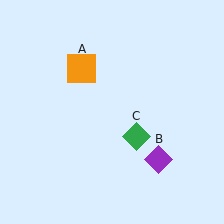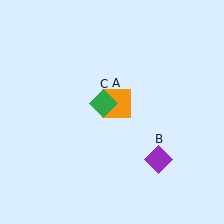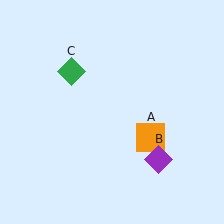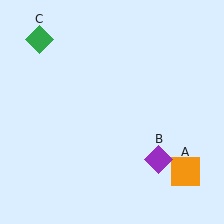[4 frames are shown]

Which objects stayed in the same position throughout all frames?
Purple diamond (object B) remained stationary.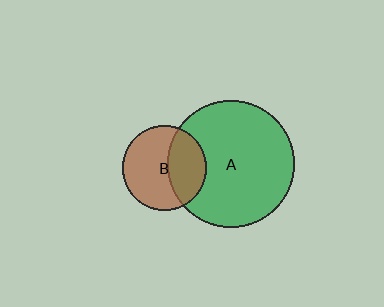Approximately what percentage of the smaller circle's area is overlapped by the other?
Approximately 40%.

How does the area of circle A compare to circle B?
Approximately 2.2 times.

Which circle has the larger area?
Circle A (green).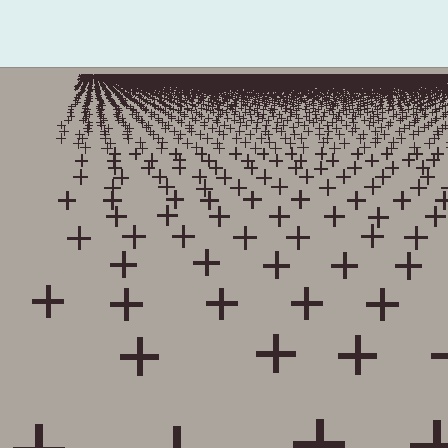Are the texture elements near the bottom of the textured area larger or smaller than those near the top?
Larger. Near the bottom, elements are closer to the viewer and appear at a bigger on-screen size.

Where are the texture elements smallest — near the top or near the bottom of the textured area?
Near the top.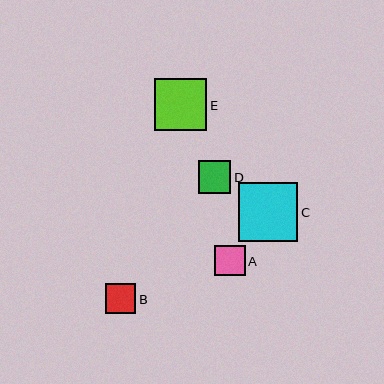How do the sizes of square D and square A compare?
Square D and square A are approximately the same size.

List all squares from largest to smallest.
From largest to smallest: C, E, D, A, B.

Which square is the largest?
Square C is the largest with a size of approximately 59 pixels.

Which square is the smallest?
Square B is the smallest with a size of approximately 30 pixels.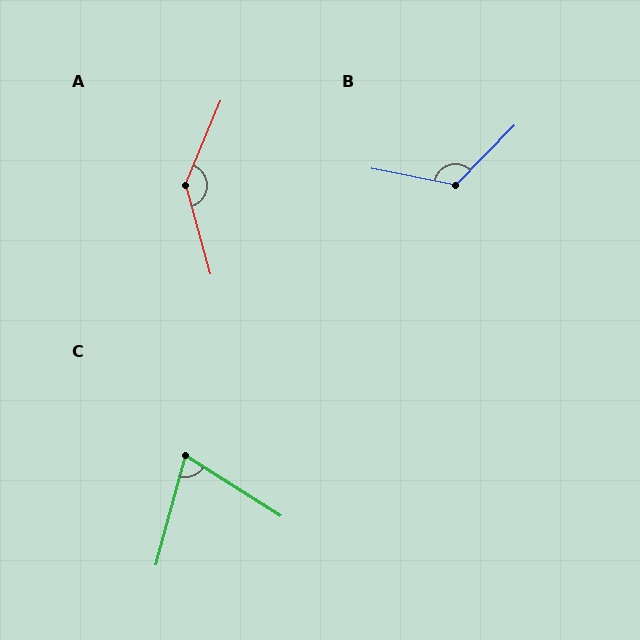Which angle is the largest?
A, at approximately 142 degrees.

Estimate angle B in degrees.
Approximately 123 degrees.